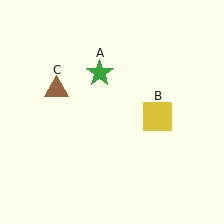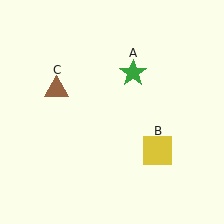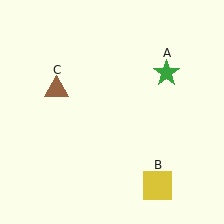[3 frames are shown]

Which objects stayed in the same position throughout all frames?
Brown triangle (object C) remained stationary.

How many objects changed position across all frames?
2 objects changed position: green star (object A), yellow square (object B).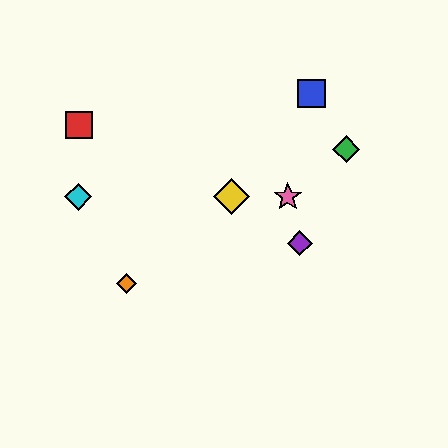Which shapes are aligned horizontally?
The yellow diamond, the cyan diamond, the pink star are aligned horizontally.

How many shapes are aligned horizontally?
3 shapes (the yellow diamond, the cyan diamond, the pink star) are aligned horizontally.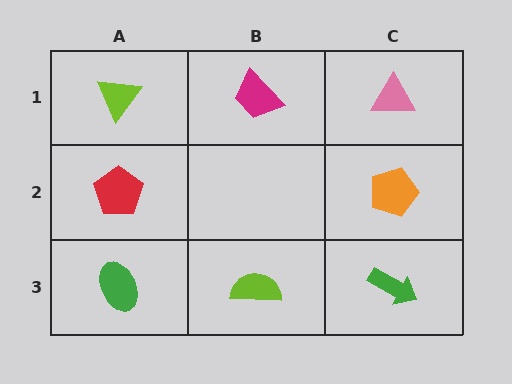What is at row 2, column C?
An orange pentagon.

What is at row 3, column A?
A green ellipse.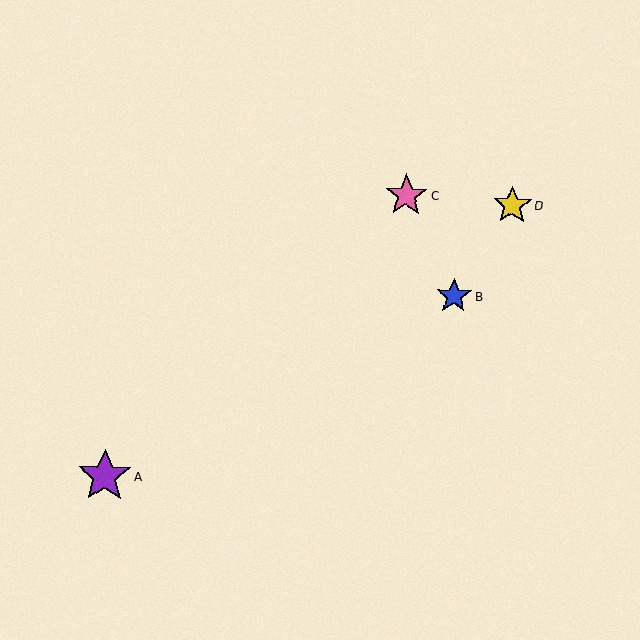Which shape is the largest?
The purple star (labeled A) is the largest.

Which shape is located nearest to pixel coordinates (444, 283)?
The blue star (labeled B) at (454, 296) is nearest to that location.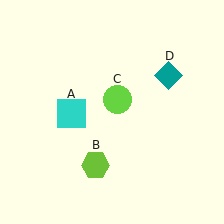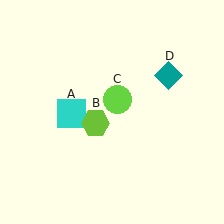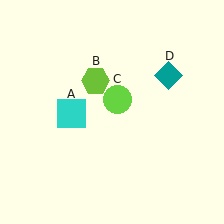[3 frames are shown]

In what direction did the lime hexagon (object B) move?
The lime hexagon (object B) moved up.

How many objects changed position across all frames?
1 object changed position: lime hexagon (object B).